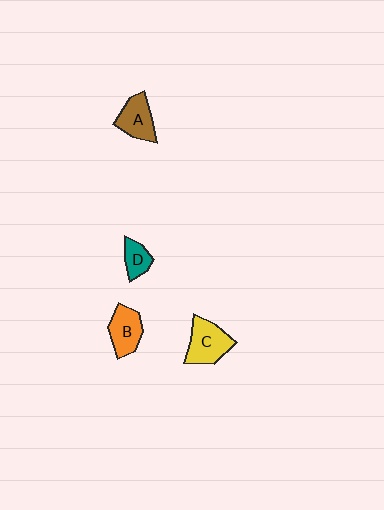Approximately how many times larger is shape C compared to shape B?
Approximately 1.2 times.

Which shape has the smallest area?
Shape D (teal).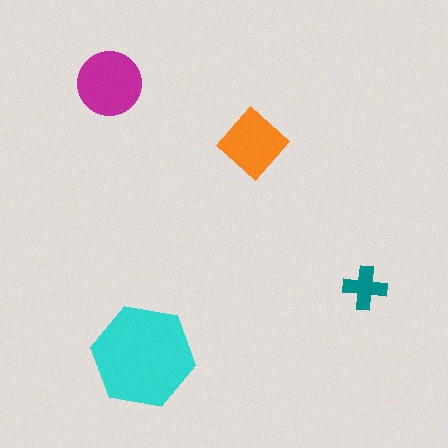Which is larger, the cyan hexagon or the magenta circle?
The cyan hexagon.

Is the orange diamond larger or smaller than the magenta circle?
Smaller.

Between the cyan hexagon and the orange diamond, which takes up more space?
The cyan hexagon.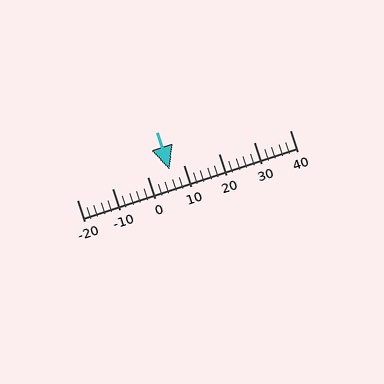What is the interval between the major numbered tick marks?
The major tick marks are spaced 10 units apart.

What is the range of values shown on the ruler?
The ruler shows values from -20 to 40.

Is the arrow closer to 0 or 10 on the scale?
The arrow is closer to 10.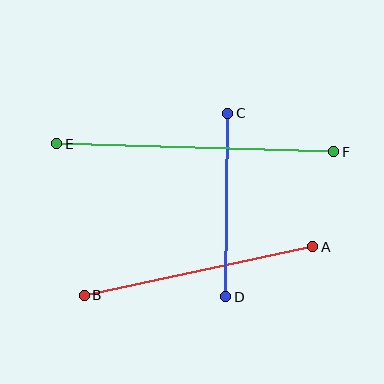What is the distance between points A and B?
The distance is approximately 234 pixels.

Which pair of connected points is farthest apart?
Points E and F are farthest apart.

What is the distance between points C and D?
The distance is approximately 183 pixels.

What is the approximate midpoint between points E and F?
The midpoint is at approximately (195, 148) pixels.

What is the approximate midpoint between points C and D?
The midpoint is at approximately (227, 205) pixels.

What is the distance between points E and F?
The distance is approximately 277 pixels.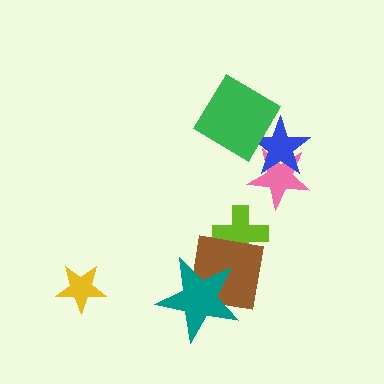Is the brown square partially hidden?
Yes, it is partially covered by another shape.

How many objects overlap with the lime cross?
1 object overlaps with the lime cross.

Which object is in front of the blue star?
The green diamond is in front of the blue star.